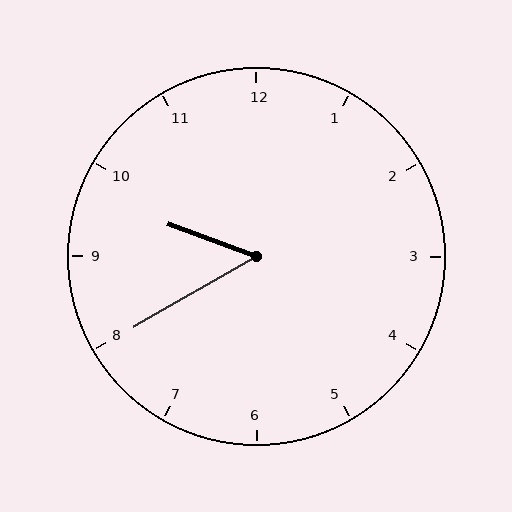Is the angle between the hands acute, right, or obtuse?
It is acute.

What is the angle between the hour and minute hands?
Approximately 50 degrees.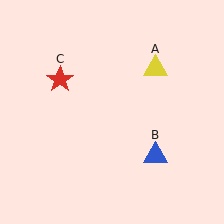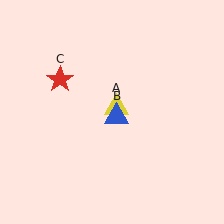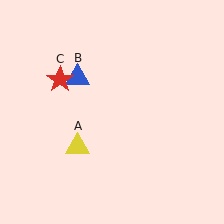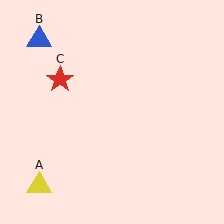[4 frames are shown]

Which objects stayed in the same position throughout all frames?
Red star (object C) remained stationary.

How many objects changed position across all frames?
2 objects changed position: yellow triangle (object A), blue triangle (object B).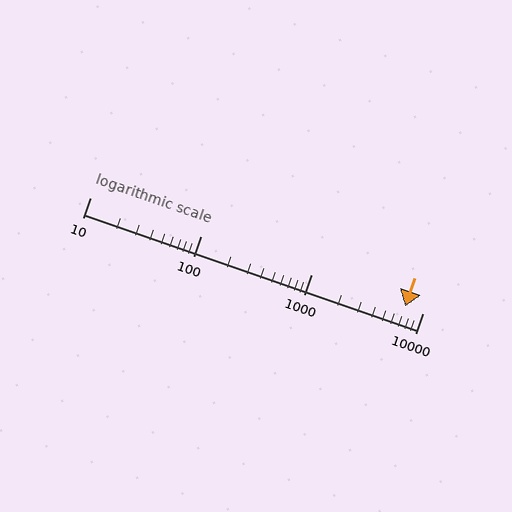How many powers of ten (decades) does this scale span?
The scale spans 3 decades, from 10 to 10000.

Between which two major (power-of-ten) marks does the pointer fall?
The pointer is between 1000 and 10000.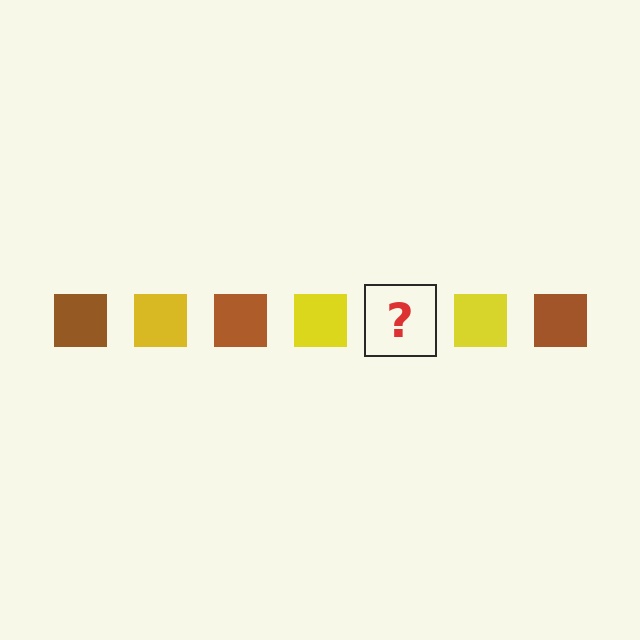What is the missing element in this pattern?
The missing element is a brown square.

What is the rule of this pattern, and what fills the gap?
The rule is that the pattern cycles through brown, yellow squares. The gap should be filled with a brown square.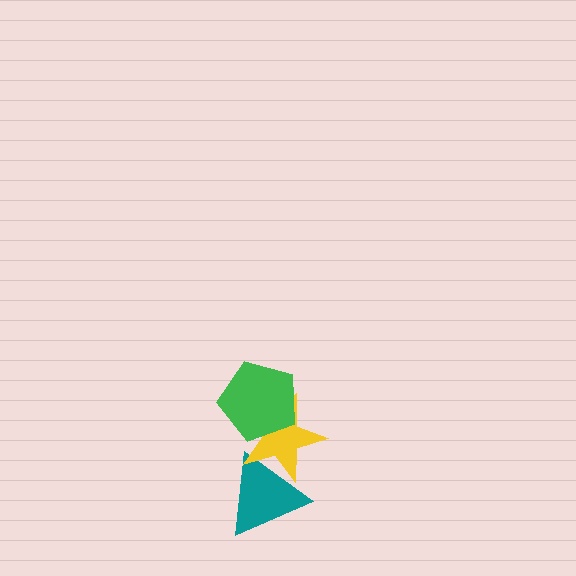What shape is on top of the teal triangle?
The yellow star is on top of the teal triangle.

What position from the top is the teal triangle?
The teal triangle is 3rd from the top.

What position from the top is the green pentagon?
The green pentagon is 1st from the top.